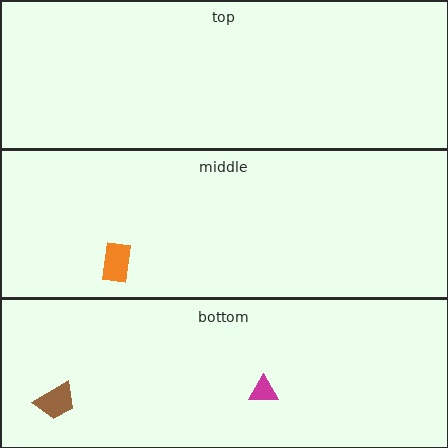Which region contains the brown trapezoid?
The bottom region.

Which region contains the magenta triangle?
The bottom region.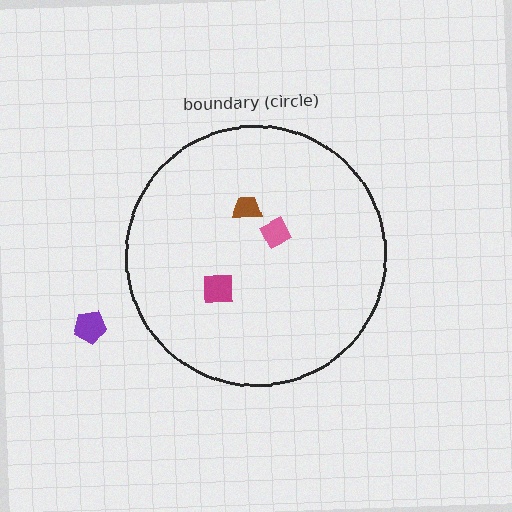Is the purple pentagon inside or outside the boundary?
Outside.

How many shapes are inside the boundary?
3 inside, 1 outside.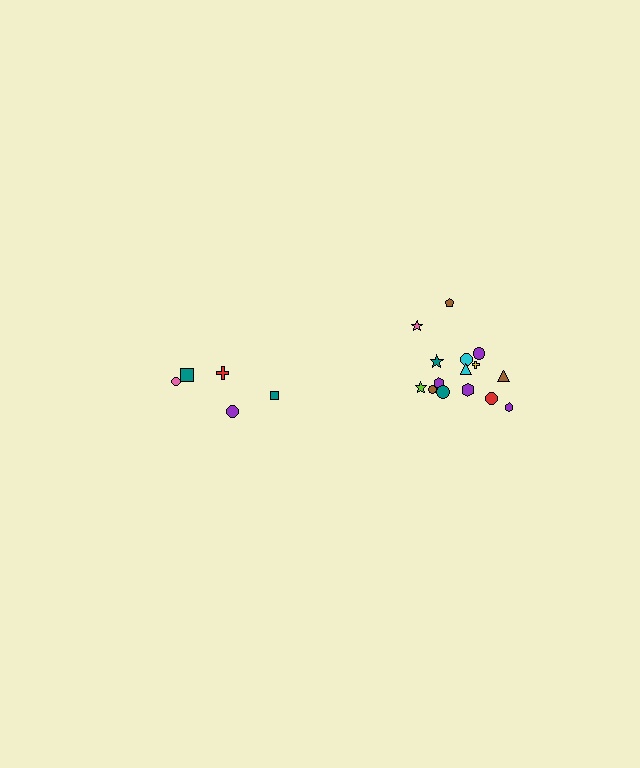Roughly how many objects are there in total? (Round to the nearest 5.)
Roughly 20 objects in total.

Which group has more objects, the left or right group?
The right group.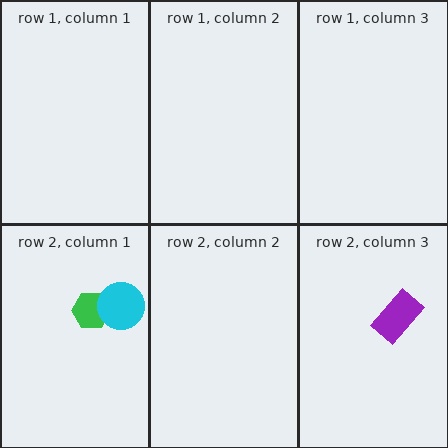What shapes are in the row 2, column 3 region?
The purple rectangle.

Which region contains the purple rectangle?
The row 2, column 3 region.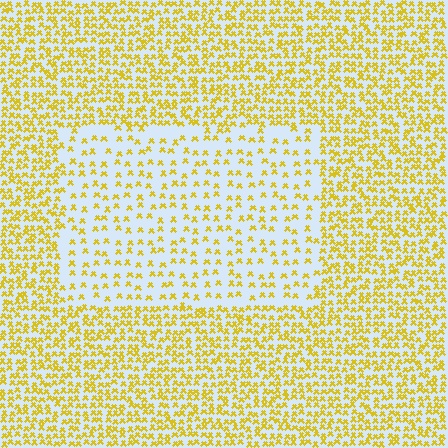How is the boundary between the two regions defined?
The boundary is defined by a change in element density (approximately 2.3x ratio). All elements are the same color, size, and shape.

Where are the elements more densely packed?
The elements are more densely packed outside the rectangle boundary.